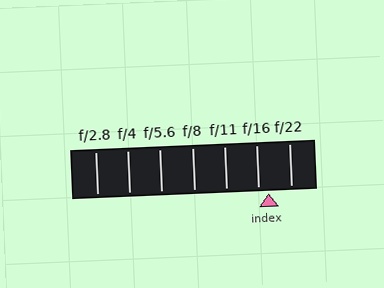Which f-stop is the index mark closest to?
The index mark is closest to f/16.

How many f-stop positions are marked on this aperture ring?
There are 7 f-stop positions marked.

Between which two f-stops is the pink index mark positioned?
The index mark is between f/16 and f/22.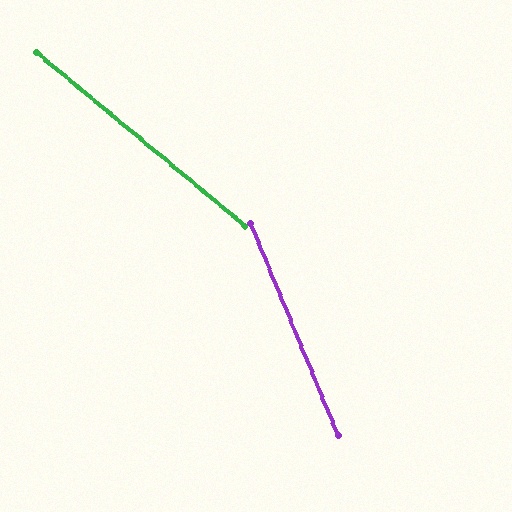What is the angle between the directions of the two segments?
Approximately 28 degrees.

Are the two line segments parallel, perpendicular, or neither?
Neither parallel nor perpendicular — they differ by about 28°.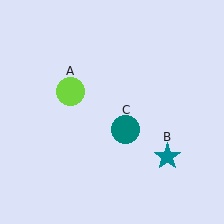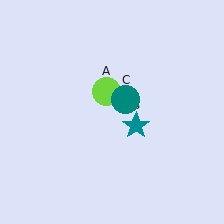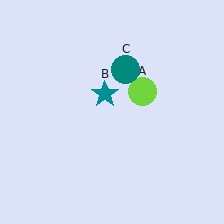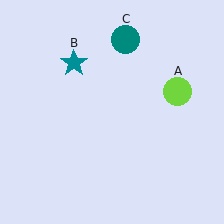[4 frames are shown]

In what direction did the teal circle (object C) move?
The teal circle (object C) moved up.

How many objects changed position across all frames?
3 objects changed position: lime circle (object A), teal star (object B), teal circle (object C).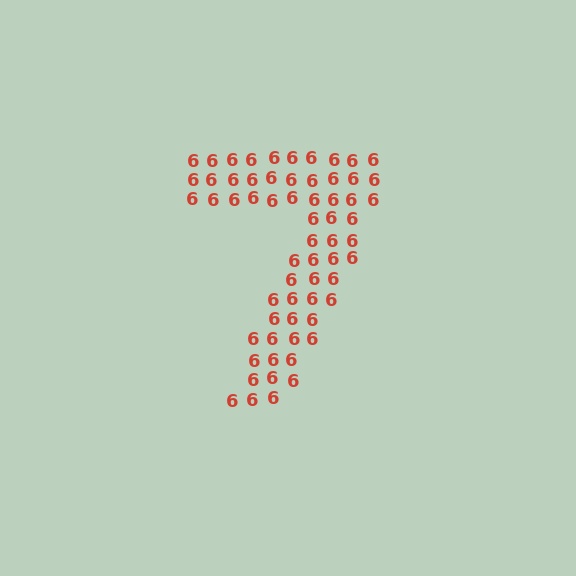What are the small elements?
The small elements are digit 6's.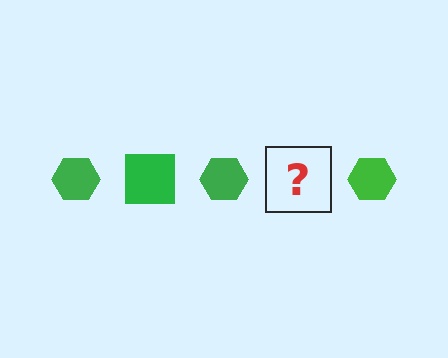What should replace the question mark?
The question mark should be replaced with a green square.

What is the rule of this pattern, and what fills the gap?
The rule is that the pattern cycles through hexagon, square shapes in green. The gap should be filled with a green square.